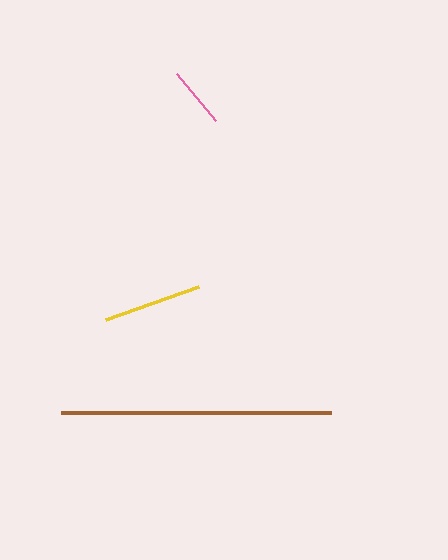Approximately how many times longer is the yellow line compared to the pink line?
The yellow line is approximately 1.6 times the length of the pink line.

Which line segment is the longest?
The brown line is the longest at approximately 270 pixels.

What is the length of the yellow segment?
The yellow segment is approximately 99 pixels long.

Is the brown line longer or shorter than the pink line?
The brown line is longer than the pink line.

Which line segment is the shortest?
The pink line is the shortest at approximately 61 pixels.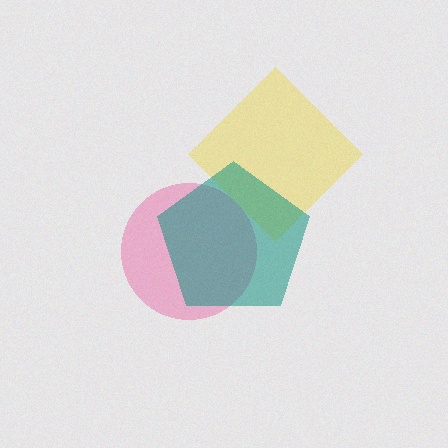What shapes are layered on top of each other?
The layered shapes are: a yellow diamond, a pink circle, a teal pentagon.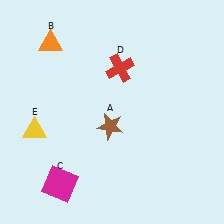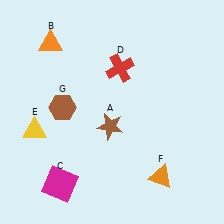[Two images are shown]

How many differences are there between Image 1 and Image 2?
There are 2 differences between the two images.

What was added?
An orange triangle (F), a brown hexagon (G) were added in Image 2.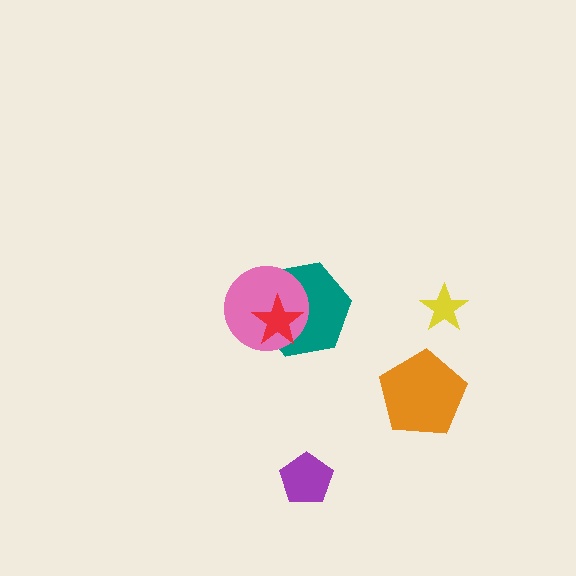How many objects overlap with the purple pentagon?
0 objects overlap with the purple pentagon.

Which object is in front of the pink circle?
The red star is in front of the pink circle.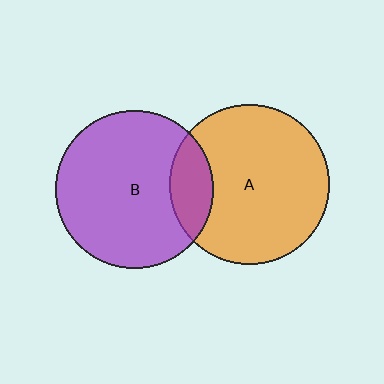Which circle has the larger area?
Circle A (orange).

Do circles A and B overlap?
Yes.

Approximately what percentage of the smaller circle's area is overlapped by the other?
Approximately 15%.